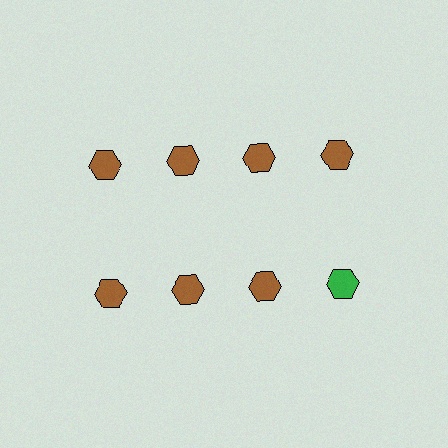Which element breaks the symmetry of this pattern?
The green hexagon in the second row, second from right column breaks the symmetry. All other shapes are brown hexagons.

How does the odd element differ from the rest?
It has a different color: green instead of brown.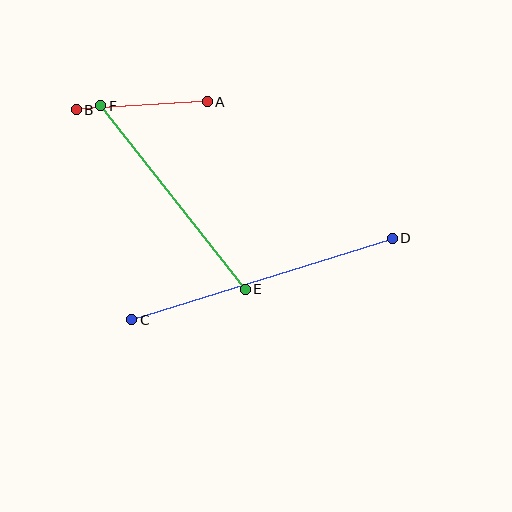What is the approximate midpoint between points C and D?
The midpoint is at approximately (262, 279) pixels.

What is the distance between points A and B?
The distance is approximately 132 pixels.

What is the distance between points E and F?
The distance is approximately 234 pixels.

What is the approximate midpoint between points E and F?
The midpoint is at approximately (173, 198) pixels.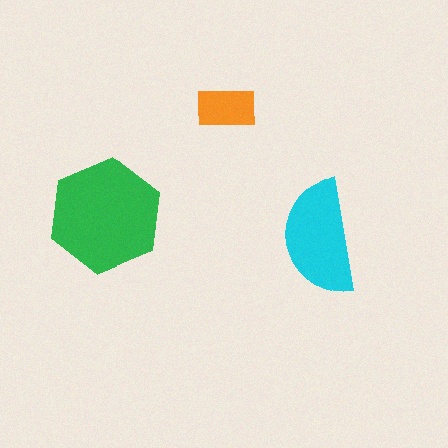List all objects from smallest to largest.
The orange rectangle, the cyan semicircle, the green hexagon.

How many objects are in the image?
There are 3 objects in the image.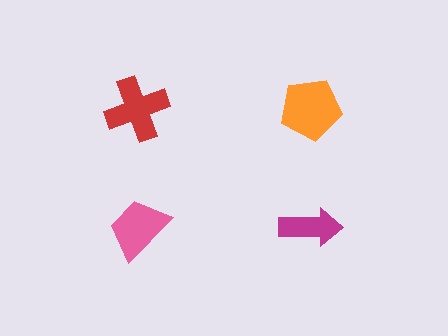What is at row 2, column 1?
A pink trapezoid.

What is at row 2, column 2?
A magenta arrow.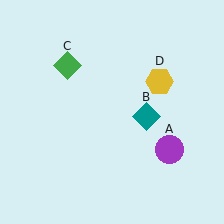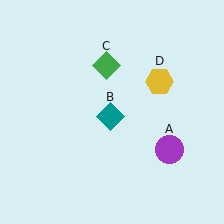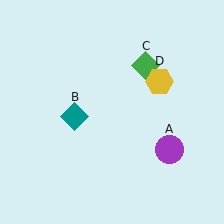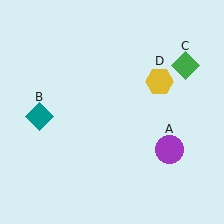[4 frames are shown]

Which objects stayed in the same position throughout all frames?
Purple circle (object A) and yellow hexagon (object D) remained stationary.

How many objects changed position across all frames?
2 objects changed position: teal diamond (object B), green diamond (object C).